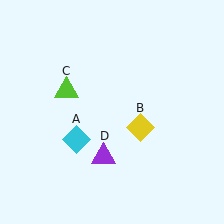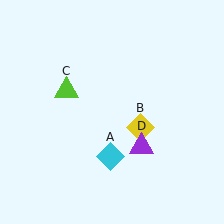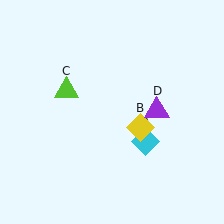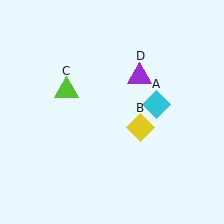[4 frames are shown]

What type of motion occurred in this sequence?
The cyan diamond (object A), purple triangle (object D) rotated counterclockwise around the center of the scene.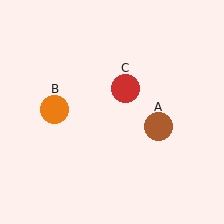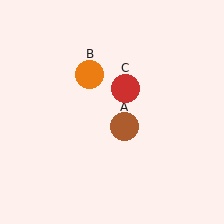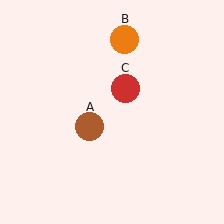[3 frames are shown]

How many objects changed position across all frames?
2 objects changed position: brown circle (object A), orange circle (object B).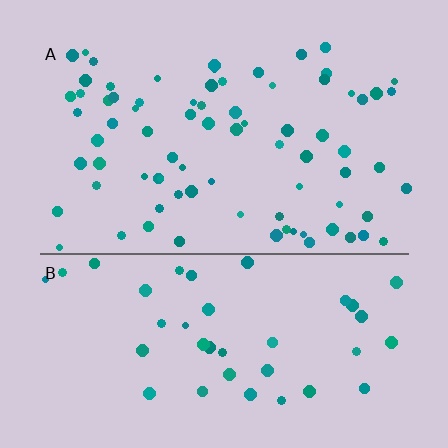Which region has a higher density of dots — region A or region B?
A (the top).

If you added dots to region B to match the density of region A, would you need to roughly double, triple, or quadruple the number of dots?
Approximately double.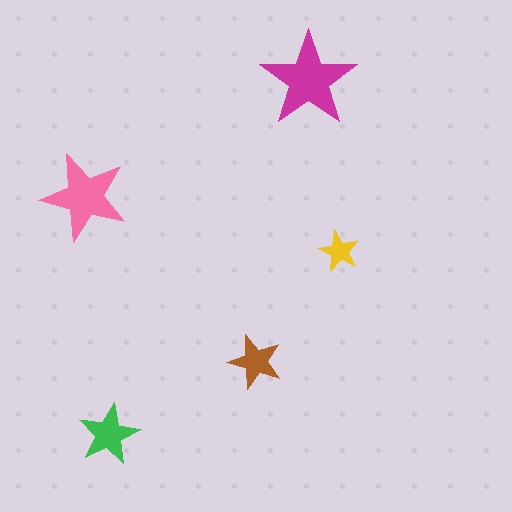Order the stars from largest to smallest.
the magenta one, the pink one, the green one, the brown one, the yellow one.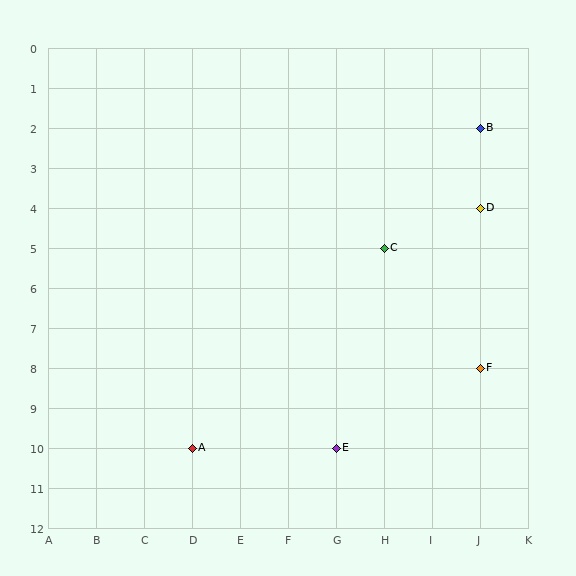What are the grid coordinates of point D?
Point D is at grid coordinates (J, 4).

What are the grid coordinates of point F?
Point F is at grid coordinates (J, 8).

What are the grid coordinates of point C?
Point C is at grid coordinates (H, 5).